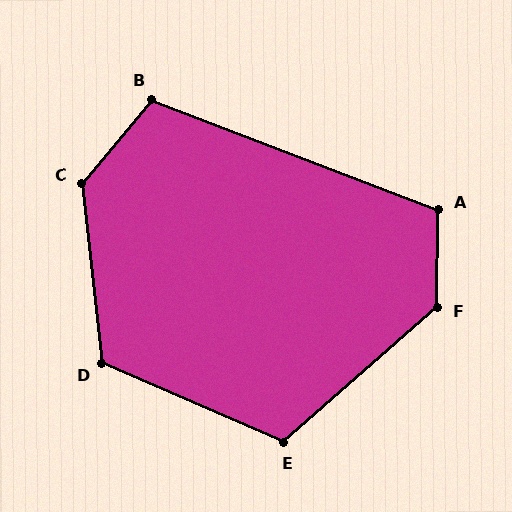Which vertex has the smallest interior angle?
B, at approximately 108 degrees.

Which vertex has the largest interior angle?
C, at approximately 134 degrees.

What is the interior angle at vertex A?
Approximately 110 degrees (obtuse).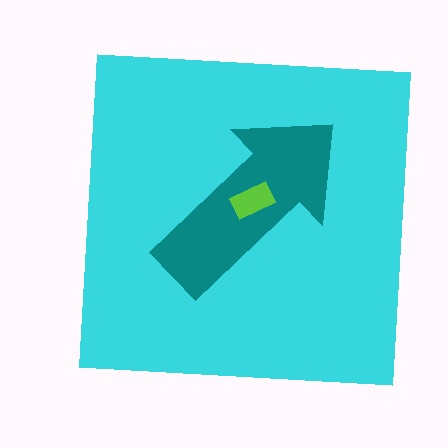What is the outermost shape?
The cyan square.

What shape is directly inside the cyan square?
The teal arrow.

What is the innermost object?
The lime rectangle.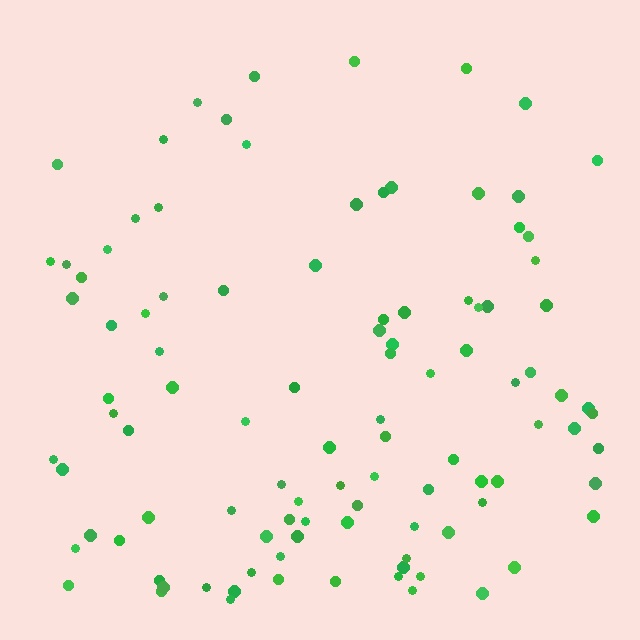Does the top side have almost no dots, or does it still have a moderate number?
Still a moderate number, just noticeably fewer than the bottom.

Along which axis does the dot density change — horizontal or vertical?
Vertical.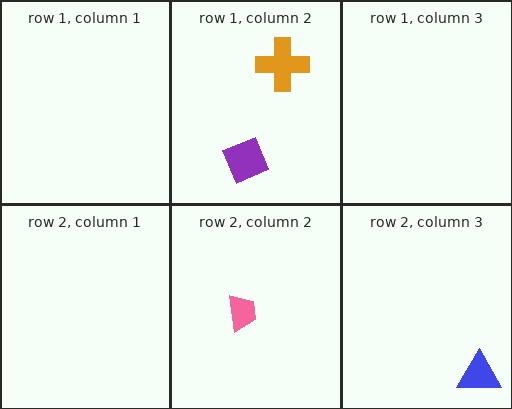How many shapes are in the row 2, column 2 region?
1.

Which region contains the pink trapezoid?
The row 2, column 2 region.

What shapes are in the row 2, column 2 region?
The pink trapezoid.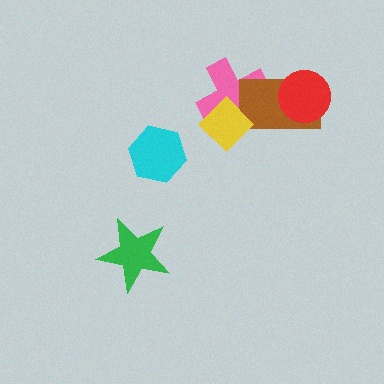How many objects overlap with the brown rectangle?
3 objects overlap with the brown rectangle.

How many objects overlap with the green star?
0 objects overlap with the green star.